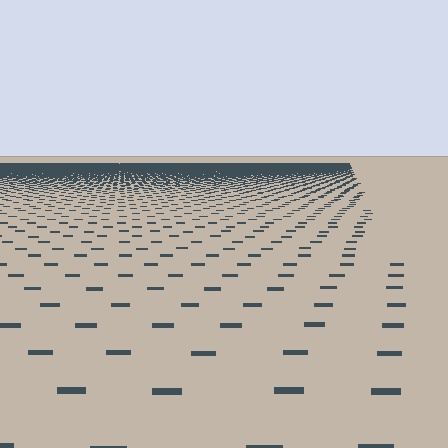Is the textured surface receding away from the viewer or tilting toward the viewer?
The surface is receding away from the viewer. Texture elements get smaller and denser toward the top.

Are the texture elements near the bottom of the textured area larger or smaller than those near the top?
Larger. Near the bottom, elements are closer to the viewer and appear at a bigger on-screen size.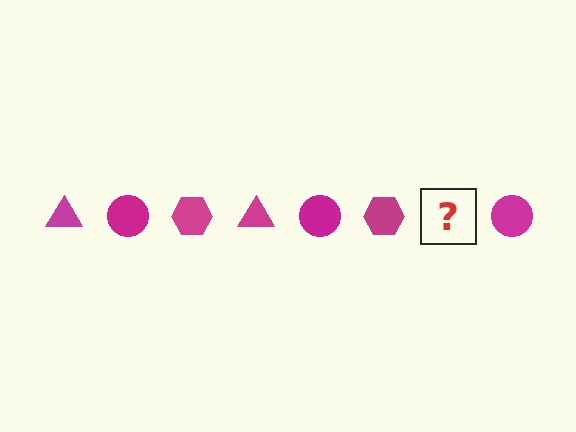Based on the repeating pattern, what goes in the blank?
The blank should be a magenta triangle.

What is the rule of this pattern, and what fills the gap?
The rule is that the pattern cycles through triangle, circle, hexagon shapes in magenta. The gap should be filled with a magenta triangle.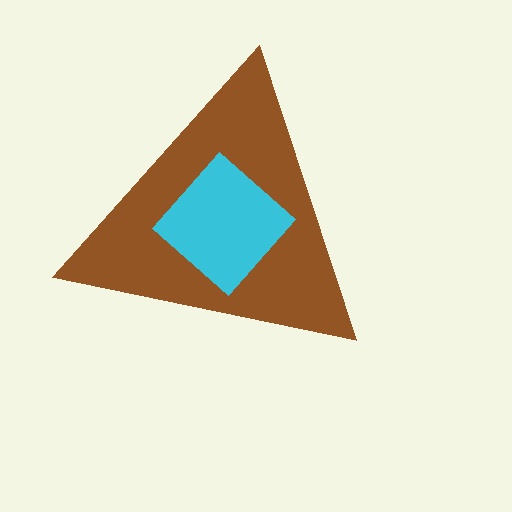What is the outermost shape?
The brown triangle.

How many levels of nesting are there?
2.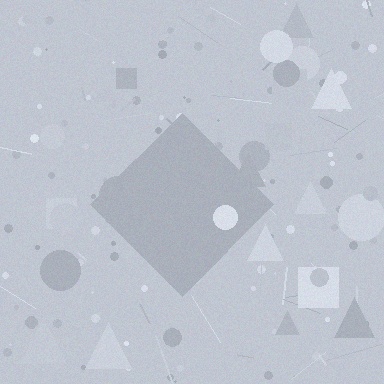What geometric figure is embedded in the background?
A diamond is embedded in the background.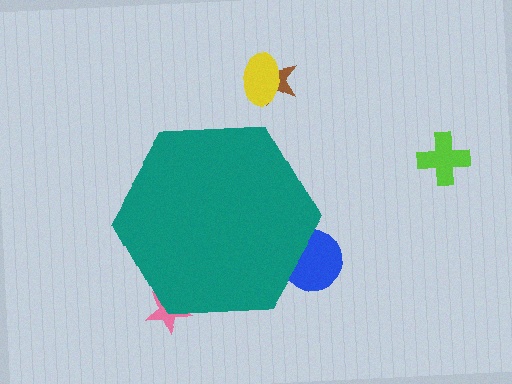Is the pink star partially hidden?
Yes, the pink star is partially hidden behind the teal hexagon.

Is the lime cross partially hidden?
No, the lime cross is fully visible.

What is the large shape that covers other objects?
A teal hexagon.